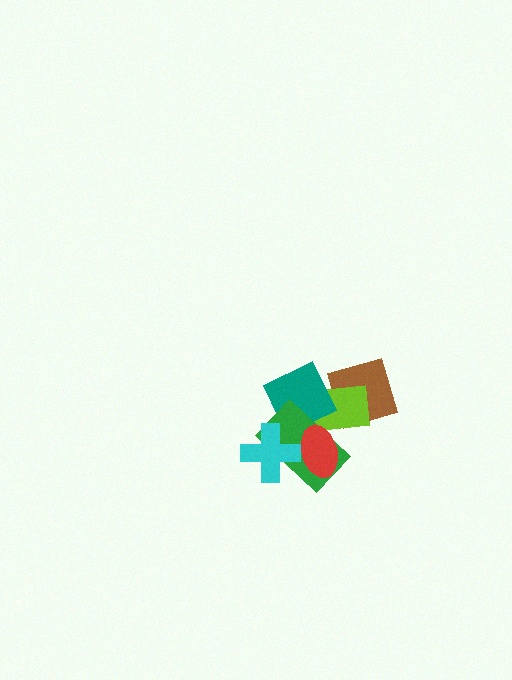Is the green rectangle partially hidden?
Yes, it is partially covered by another shape.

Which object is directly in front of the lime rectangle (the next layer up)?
The teal diamond is directly in front of the lime rectangle.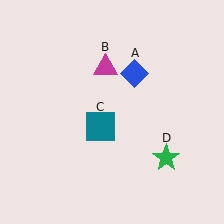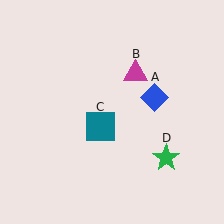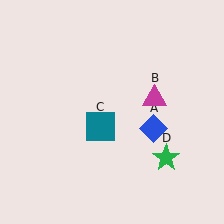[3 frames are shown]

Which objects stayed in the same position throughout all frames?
Teal square (object C) and green star (object D) remained stationary.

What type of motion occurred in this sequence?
The blue diamond (object A), magenta triangle (object B) rotated clockwise around the center of the scene.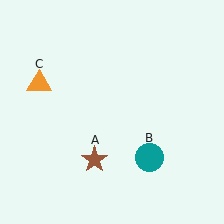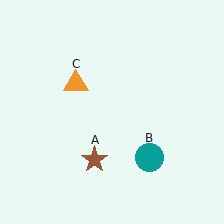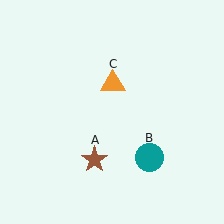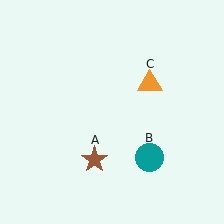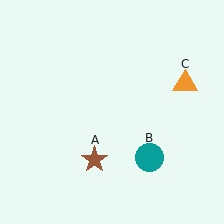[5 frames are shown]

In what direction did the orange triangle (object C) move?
The orange triangle (object C) moved right.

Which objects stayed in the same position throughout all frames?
Brown star (object A) and teal circle (object B) remained stationary.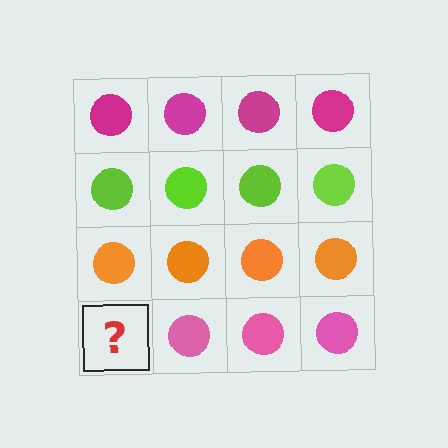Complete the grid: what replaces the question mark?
The question mark should be replaced with a pink circle.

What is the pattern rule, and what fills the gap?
The rule is that each row has a consistent color. The gap should be filled with a pink circle.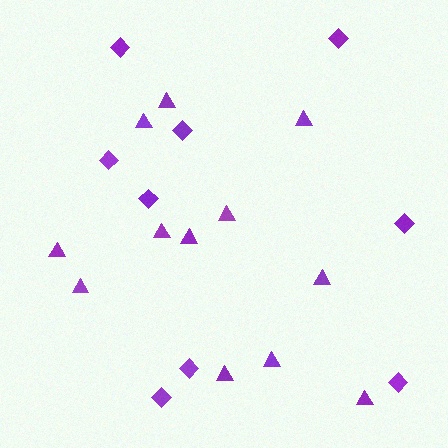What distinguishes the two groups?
There are 2 groups: one group of diamonds (9) and one group of triangles (12).